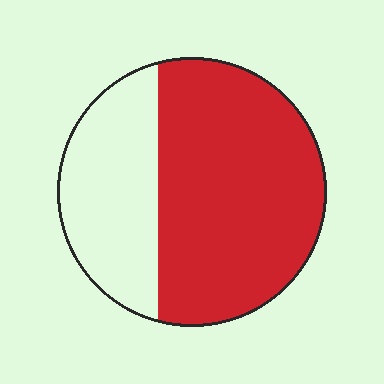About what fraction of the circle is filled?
About two thirds (2/3).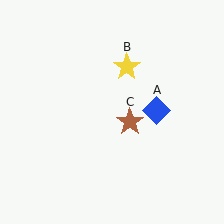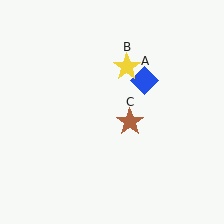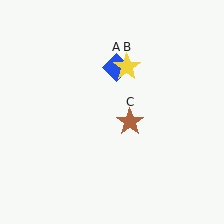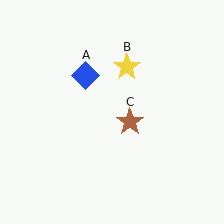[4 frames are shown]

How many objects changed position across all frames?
1 object changed position: blue diamond (object A).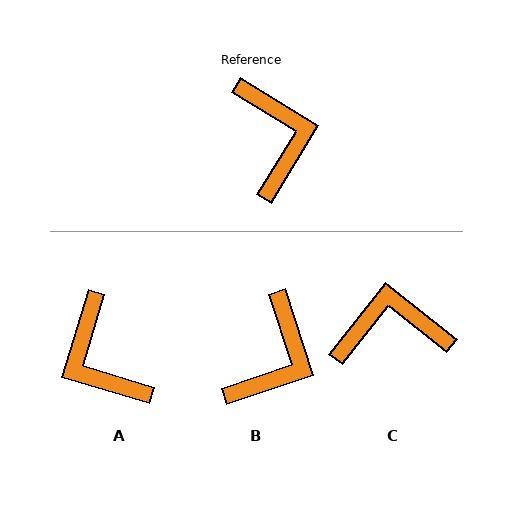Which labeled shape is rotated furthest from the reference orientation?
A, about 166 degrees away.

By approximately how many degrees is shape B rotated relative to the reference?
Approximately 40 degrees clockwise.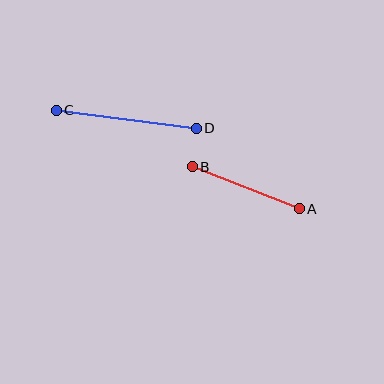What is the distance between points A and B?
The distance is approximately 115 pixels.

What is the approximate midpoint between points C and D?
The midpoint is at approximately (126, 119) pixels.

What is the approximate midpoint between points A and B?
The midpoint is at approximately (246, 188) pixels.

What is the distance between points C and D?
The distance is approximately 141 pixels.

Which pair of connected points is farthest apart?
Points C and D are farthest apart.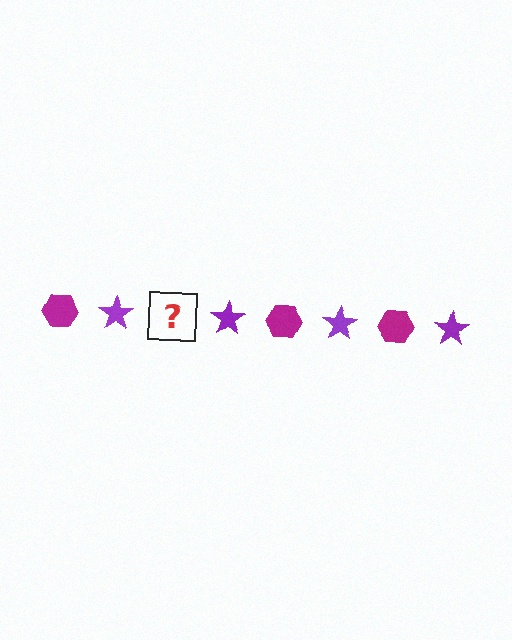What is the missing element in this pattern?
The missing element is a magenta hexagon.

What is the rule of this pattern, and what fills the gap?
The rule is that the pattern alternates between magenta hexagon and purple star. The gap should be filled with a magenta hexagon.